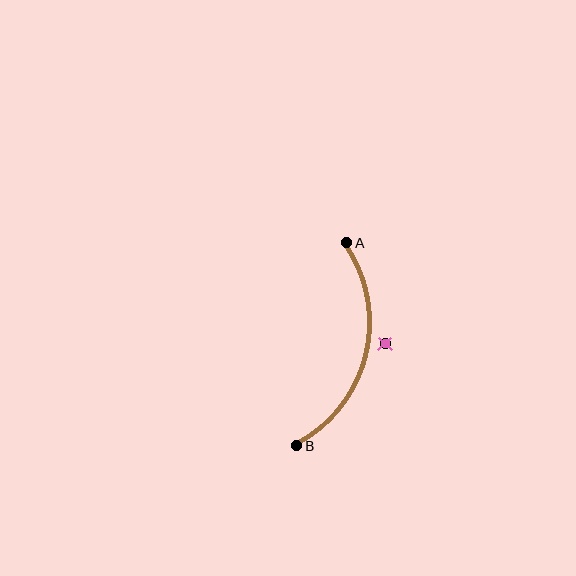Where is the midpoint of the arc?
The arc midpoint is the point on the curve farthest from the straight line joining A and B. It sits to the right of that line.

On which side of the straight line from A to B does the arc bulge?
The arc bulges to the right of the straight line connecting A and B.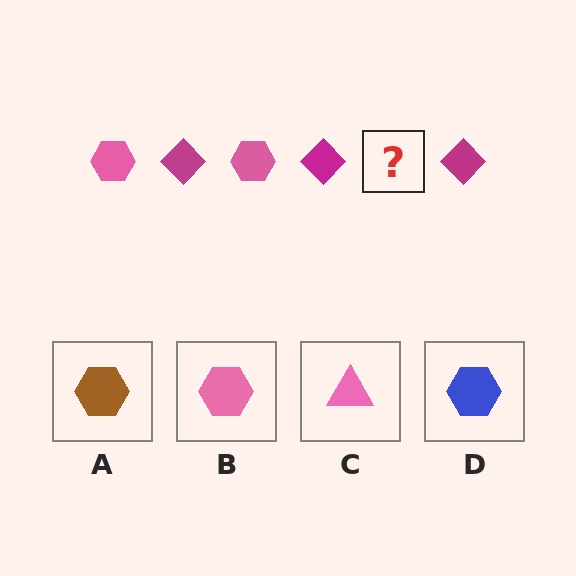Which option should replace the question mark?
Option B.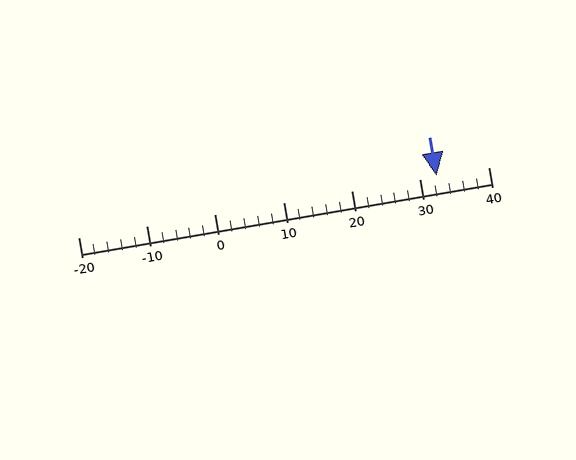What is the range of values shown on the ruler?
The ruler shows values from -20 to 40.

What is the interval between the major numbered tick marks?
The major tick marks are spaced 10 units apart.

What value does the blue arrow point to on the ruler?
The blue arrow points to approximately 32.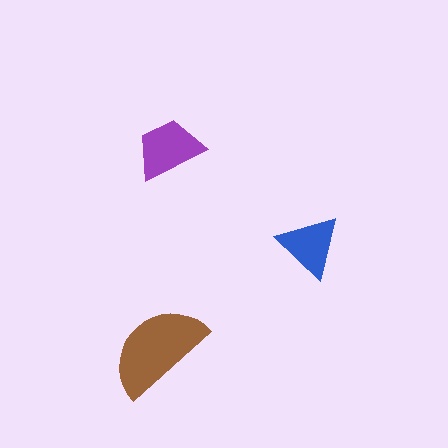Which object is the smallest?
The blue triangle.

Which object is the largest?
The brown semicircle.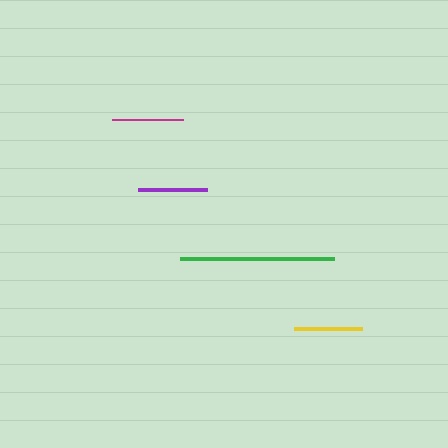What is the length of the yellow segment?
The yellow segment is approximately 68 pixels long.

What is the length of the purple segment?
The purple segment is approximately 69 pixels long.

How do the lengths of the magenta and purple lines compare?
The magenta and purple lines are approximately the same length.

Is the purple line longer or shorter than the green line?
The green line is longer than the purple line.